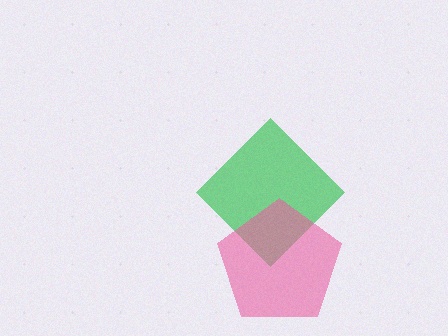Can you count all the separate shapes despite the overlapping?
Yes, there are 2 separate shapes.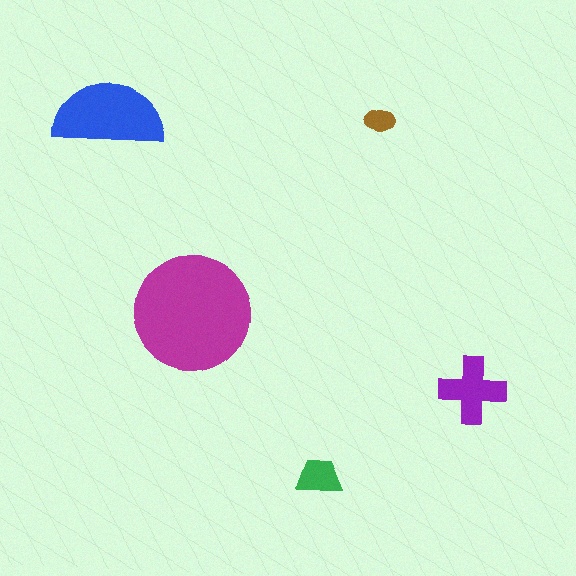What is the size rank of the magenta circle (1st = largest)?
1st.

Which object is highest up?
The brown ellipse is topmost.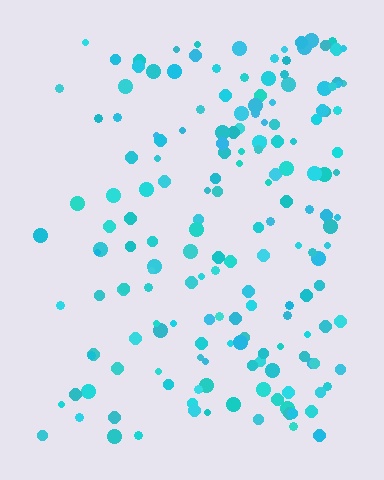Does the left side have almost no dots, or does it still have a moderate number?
Still a moderate number, just noticeably fewer than the right.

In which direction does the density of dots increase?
From left to right, with the right side densest.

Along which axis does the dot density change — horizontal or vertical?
Horizontal.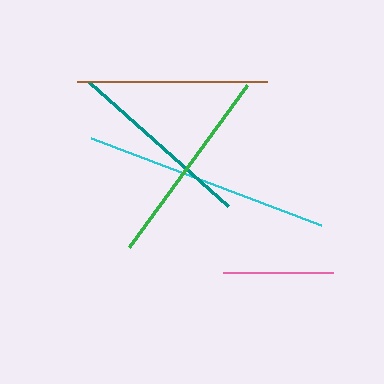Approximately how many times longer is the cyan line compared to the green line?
The cyan line is approximately 1.2 times the length of the green line.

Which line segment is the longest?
The cyan line is the longest at approximately 245 pixels.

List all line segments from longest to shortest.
From longest to shortest: cyan, green, brown, teal, pink.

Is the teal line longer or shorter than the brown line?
The brown line is longer than the teal line.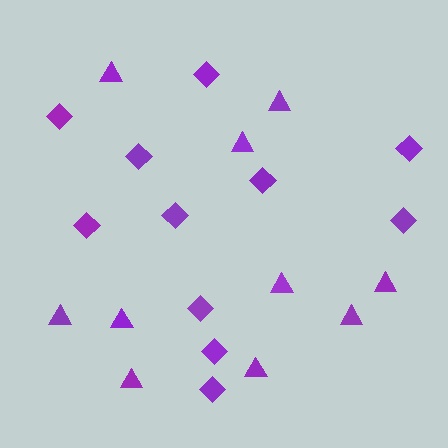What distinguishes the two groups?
There are 2 groups: one group of diamonds (11) and one group of triangles (10).